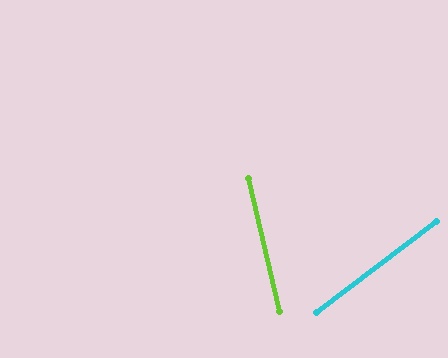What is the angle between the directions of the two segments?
Approximately 66 degrees.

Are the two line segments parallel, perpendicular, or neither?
Neither parallel nor perpendicular — they differ by about 66°.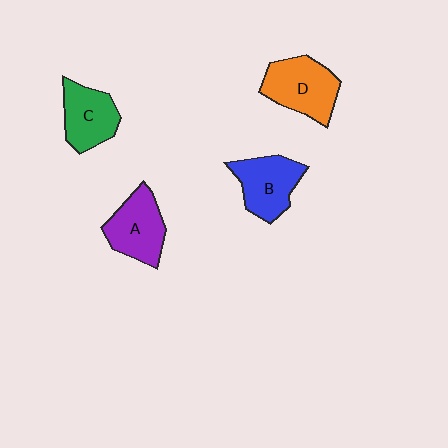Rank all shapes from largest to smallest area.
From largest to smallest: D (orange), B (blue), A (purple), C (green).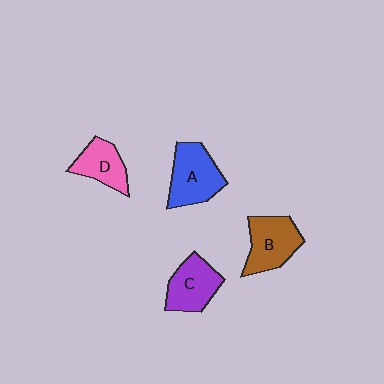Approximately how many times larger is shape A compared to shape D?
Approximately 1.4 times.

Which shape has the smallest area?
Shape D (pink).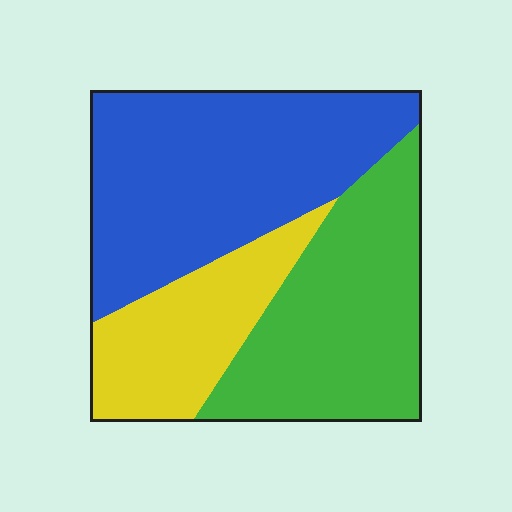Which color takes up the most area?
Blue, at roughly 45%.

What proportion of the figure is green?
Green covers 35% of the figure.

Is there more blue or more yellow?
Blue.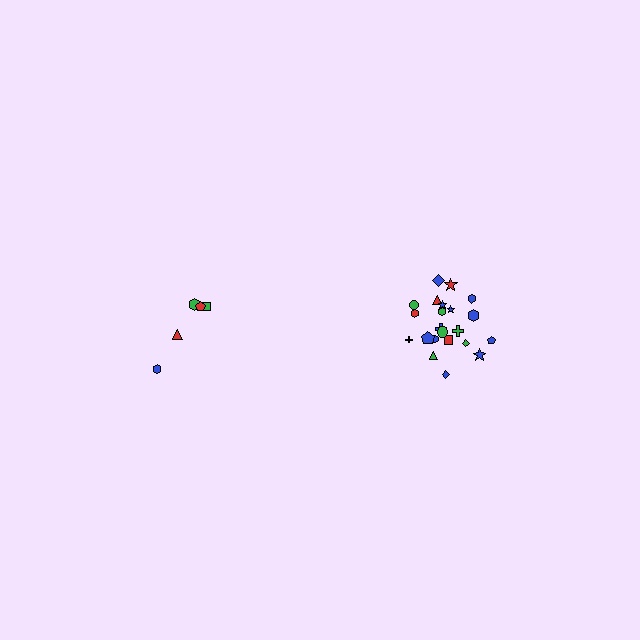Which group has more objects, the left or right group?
The right group.